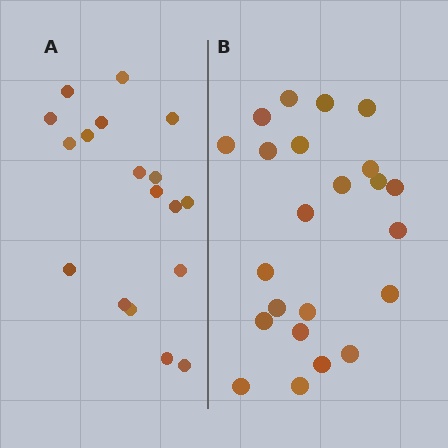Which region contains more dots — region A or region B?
Region B (the right region) has more dots.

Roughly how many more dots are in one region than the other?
Region B has about 5 more dots than region A.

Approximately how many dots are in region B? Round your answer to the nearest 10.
About 20 dots. (The exact count is 23, which rounds to 20.)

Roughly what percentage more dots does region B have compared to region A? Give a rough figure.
About 30% more.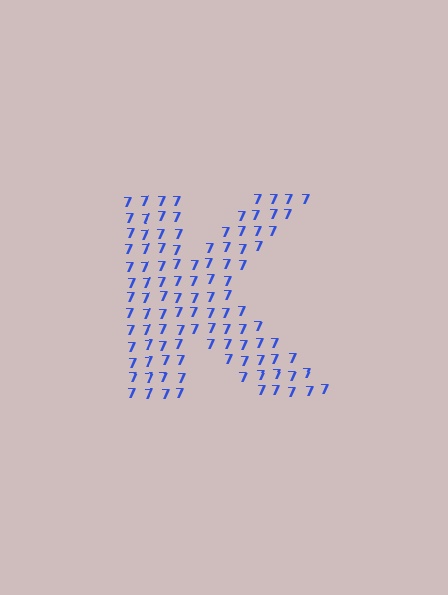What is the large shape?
The large shape is the letter K.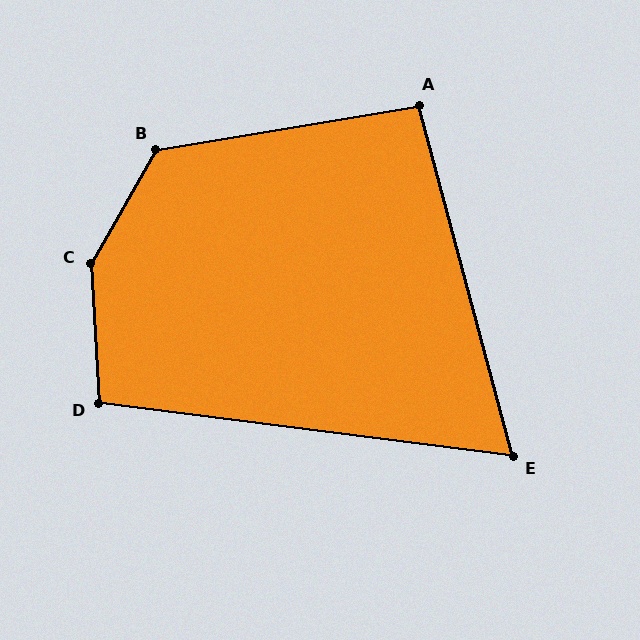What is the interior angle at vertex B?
Approximately 129 degrees (obtuse).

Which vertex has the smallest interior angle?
E, at approximately 68 degrees.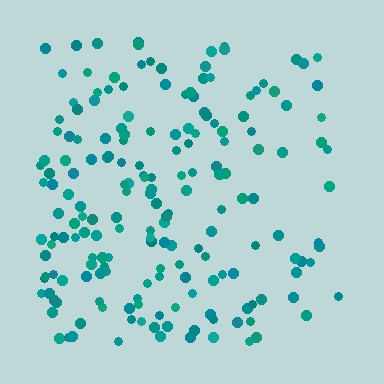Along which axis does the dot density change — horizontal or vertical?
Horizontal.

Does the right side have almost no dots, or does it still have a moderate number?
Still a moderate number, just noticeably fewer than the left.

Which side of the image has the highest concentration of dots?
The left.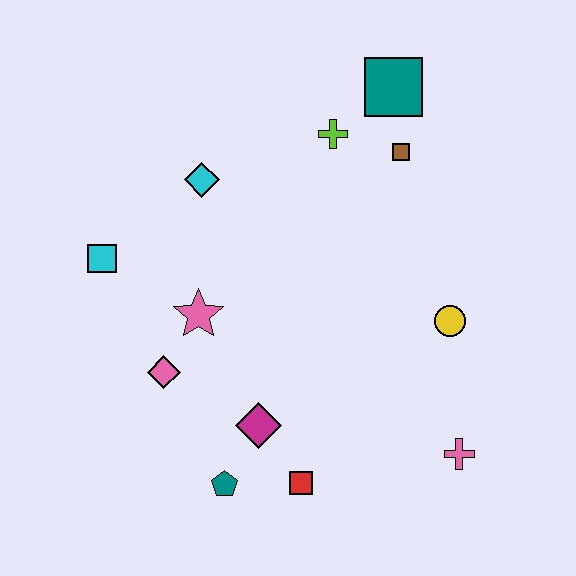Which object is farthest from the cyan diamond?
The pink cross is farthest from the cyan diamond.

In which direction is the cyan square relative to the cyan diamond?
The cyan square is to the left of the cyan diamond.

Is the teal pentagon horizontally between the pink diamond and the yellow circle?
Yes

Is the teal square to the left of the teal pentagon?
No